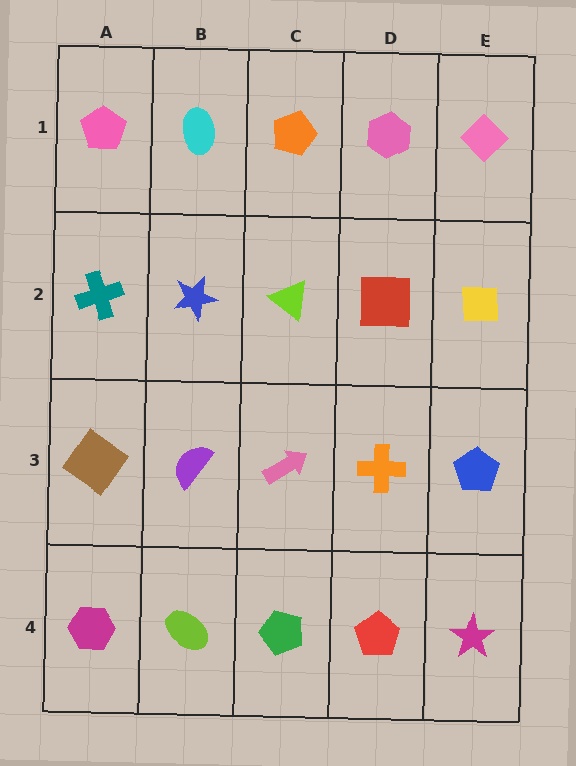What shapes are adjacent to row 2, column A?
A pink pentagon (row 1, column A), a brown diamond (row 3, column A), a blue star (row 2, column B).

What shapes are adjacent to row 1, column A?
A teal cross (row 2, column A), a cyan ellipse (row 1, column B).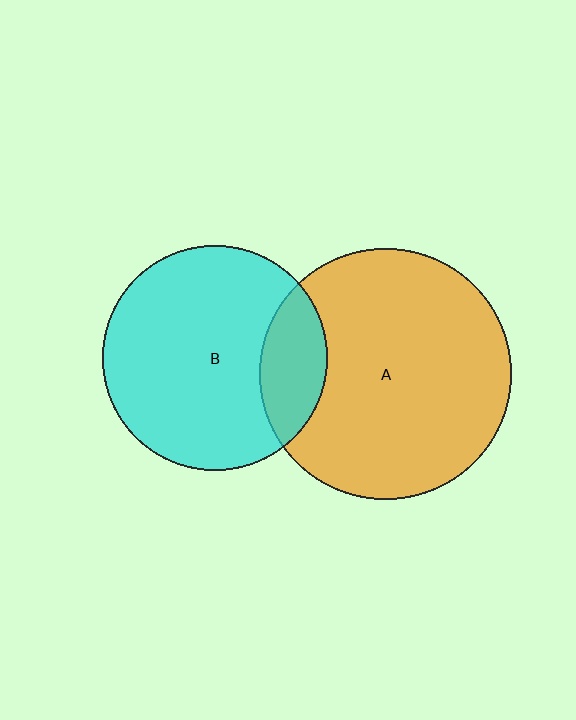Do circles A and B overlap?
Yes.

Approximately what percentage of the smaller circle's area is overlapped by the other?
Approximately 20%.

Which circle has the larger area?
Circle A (orange).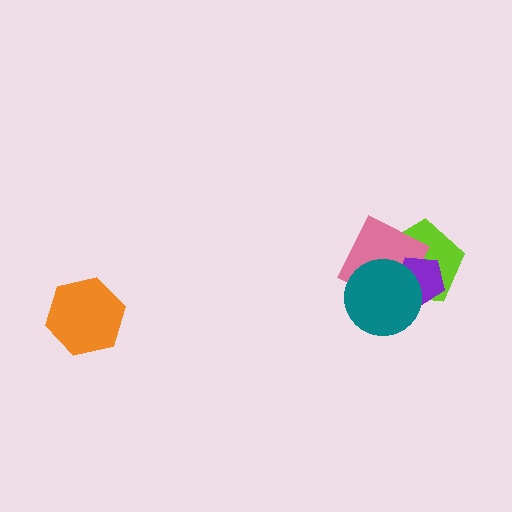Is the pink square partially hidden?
Yes, it is partially covered by another shape.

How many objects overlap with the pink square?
3 objects overlap with the pink square.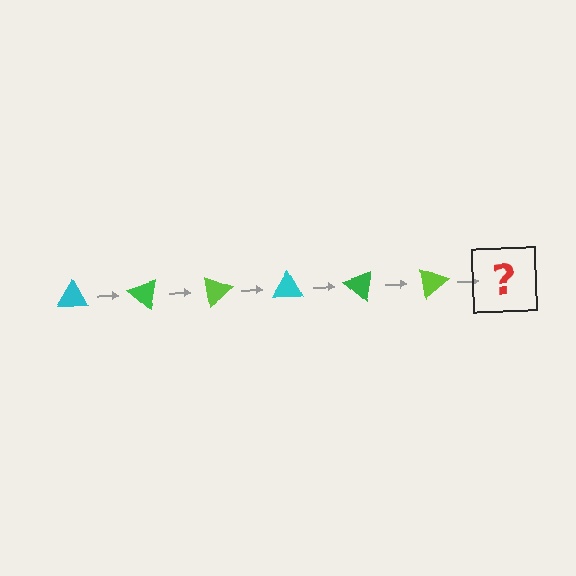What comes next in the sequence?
The next element should be a cyan triangle, rotated 240 degrees from the start.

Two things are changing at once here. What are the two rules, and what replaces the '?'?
The two rules are that it rotates 40 degrees each step and the color cycles through cyan, green, and lime. The '?' should be a cyan triangle, rotated 240 degrees from the start.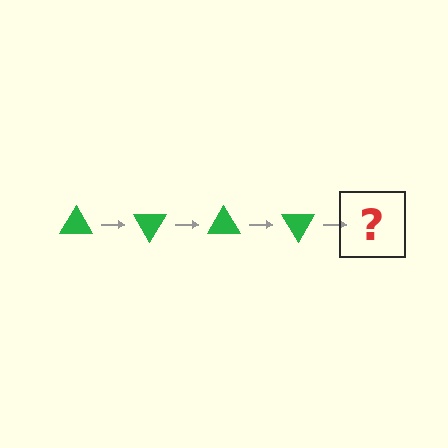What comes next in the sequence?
The next element should be a green triangle rotated 240 degrees.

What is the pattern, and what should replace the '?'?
The pattern is that the triangle rotates 60 degrees each step. The '?' should be a green triangle rotated 240 degrees.